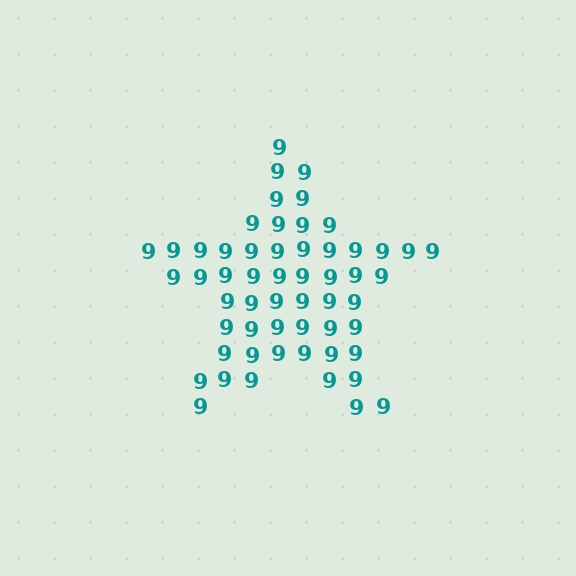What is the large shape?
The large shape is a star.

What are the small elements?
The small elements are digit 9's.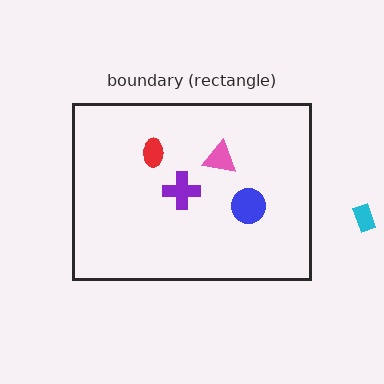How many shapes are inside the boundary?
4 inside, 1 outside.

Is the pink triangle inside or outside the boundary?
Inside.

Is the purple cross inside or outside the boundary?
Inside.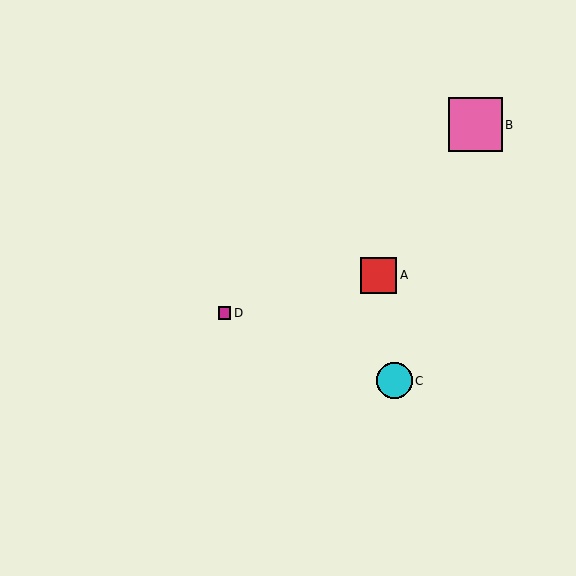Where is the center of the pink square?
The center of the pink square is at (476, 125).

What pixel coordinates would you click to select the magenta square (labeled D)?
Click at (224, 313) to select the magenta square D.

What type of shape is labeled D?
Shape D is a magenta square.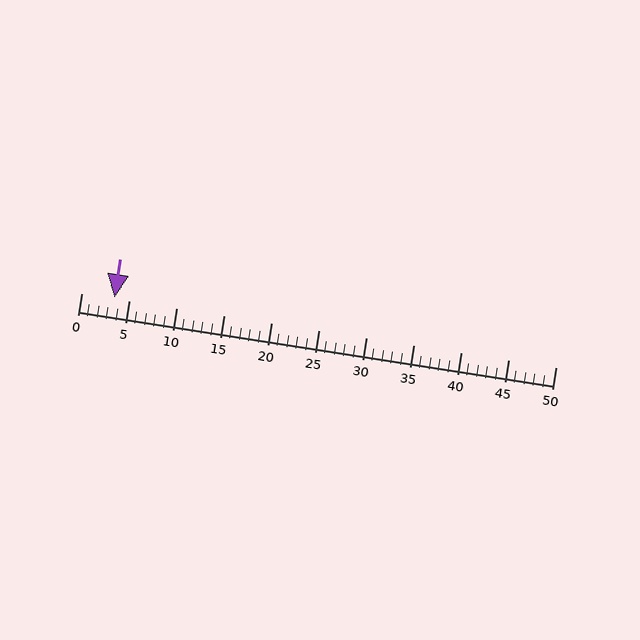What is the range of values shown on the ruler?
The ruler shows values from 0 to 50.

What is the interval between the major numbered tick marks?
The major tick marks are spaced 5 units apart.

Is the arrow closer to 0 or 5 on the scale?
The arrow is closer to 5.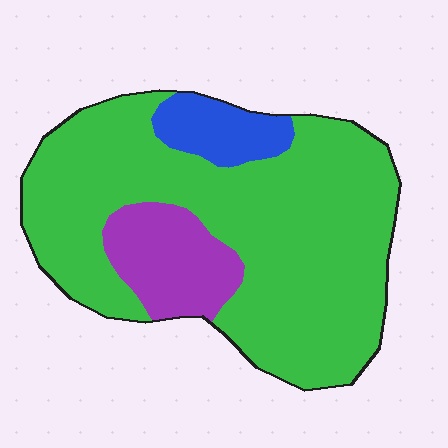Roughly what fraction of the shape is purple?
Purple takes up about one eighth (1/8) of the shape.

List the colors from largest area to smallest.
From largest to smallest: green, purple, blue.